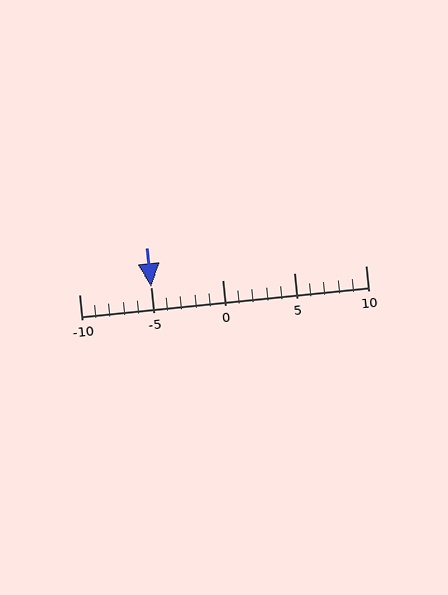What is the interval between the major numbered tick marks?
The major tick marks are spaced 5 units apart.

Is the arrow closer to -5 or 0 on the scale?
The arrow is closer to -5.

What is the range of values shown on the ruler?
The ruler shows values from -10 to 10.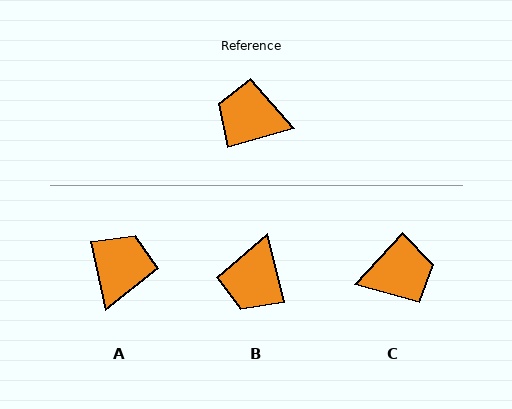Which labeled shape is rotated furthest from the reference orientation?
C, about 148 degrees away.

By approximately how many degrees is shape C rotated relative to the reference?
Approximately 148 degrees clockwise.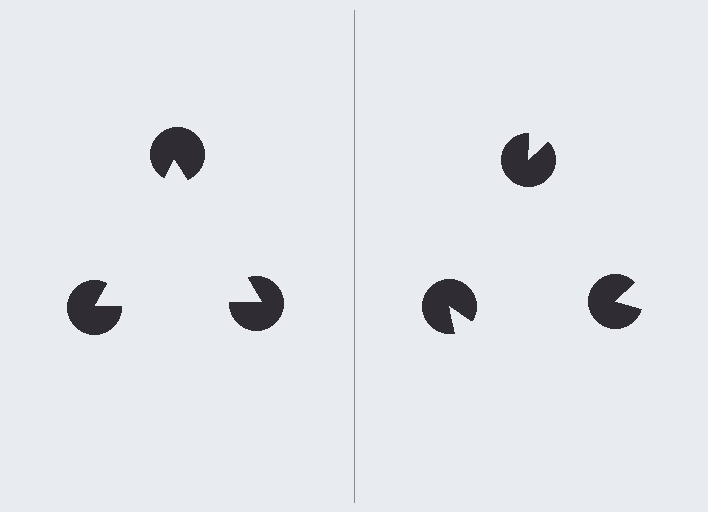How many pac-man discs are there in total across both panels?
6 — 3 on each side.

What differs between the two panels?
The pac-man discs are positioned identically on both sides; only the wedge orientations differ. On the left they align to a triangle; on the right they are misaligned.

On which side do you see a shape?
An illusory triangle appears on the left side. On the right side the wedge cuts are rotated, so no coherent shape forms.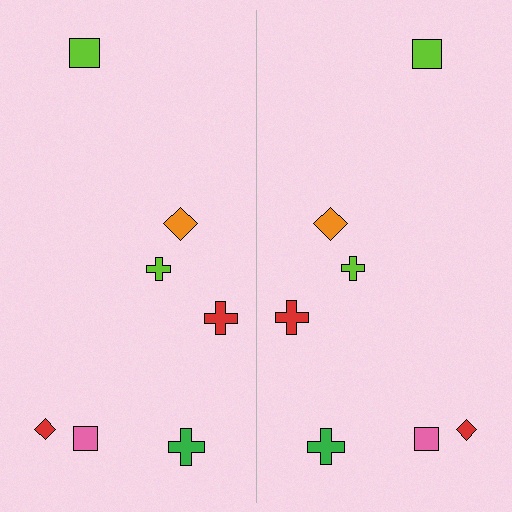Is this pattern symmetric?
Yes, this pattern has bilateral (reflection) symmetry.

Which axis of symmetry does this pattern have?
The pattern has a vertical axis of symmetry running through the center of the image.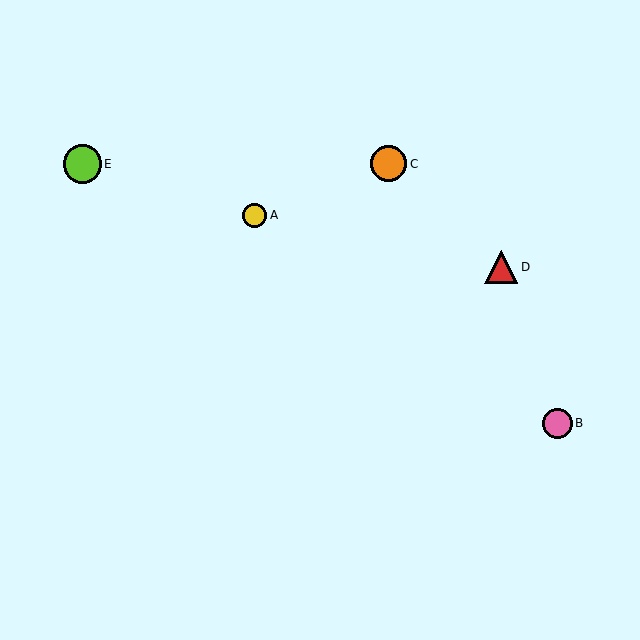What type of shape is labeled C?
Shape C is an orange circle.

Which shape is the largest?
The lime circle (labeled E) is the largest.